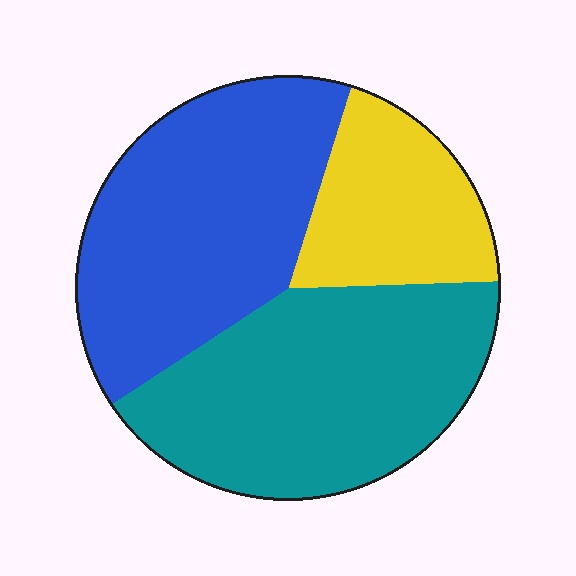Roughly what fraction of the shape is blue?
Blue covers 39% of the shape.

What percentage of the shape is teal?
Teal covers 41% of the shape.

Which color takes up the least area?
Yellow, at roughly 20%.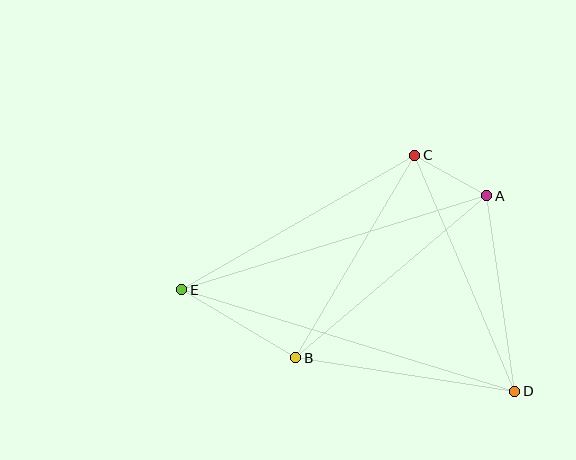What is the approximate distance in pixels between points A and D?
The distance between A and D is approximately 197 pixels.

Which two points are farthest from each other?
Points D and E are farthest from each other.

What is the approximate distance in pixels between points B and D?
The distance between B and D is approximately 222 pixels.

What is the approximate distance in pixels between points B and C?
The distance between B and C is approximately 235 pixels.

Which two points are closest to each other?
Points A and C are closest to each other.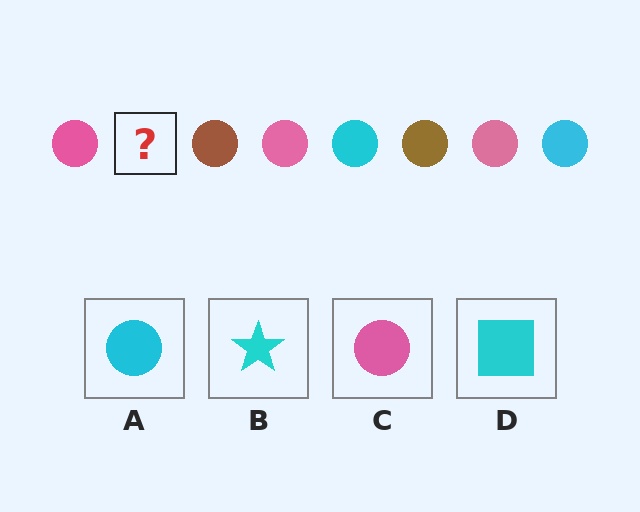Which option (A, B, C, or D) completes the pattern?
A.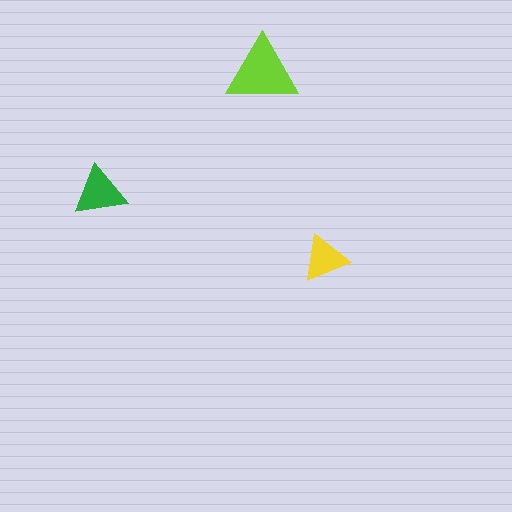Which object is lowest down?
The yellow triangle is bottommost.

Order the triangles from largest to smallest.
the lime one, the green one, the yellow one.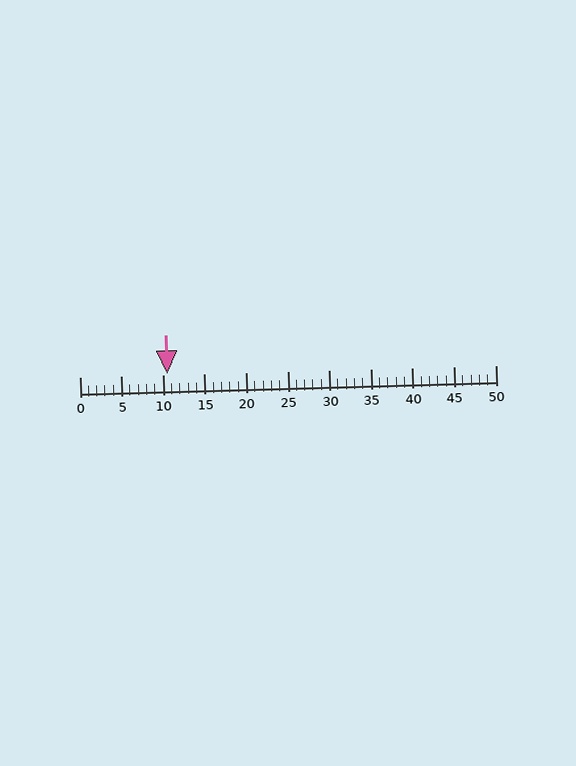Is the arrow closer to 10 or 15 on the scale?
The arrow is closer to 10.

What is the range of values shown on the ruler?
The ruler shows values from 0 to 50.